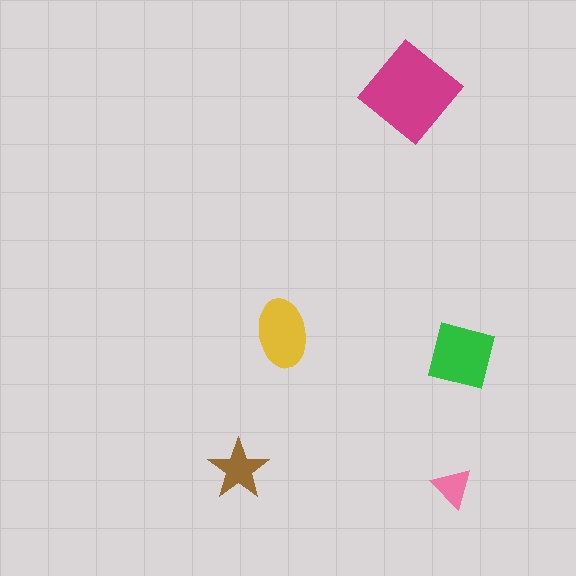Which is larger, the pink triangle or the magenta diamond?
The magenta diamond.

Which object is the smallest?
The pink triangle.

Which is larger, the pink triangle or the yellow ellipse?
The yellow ellipse.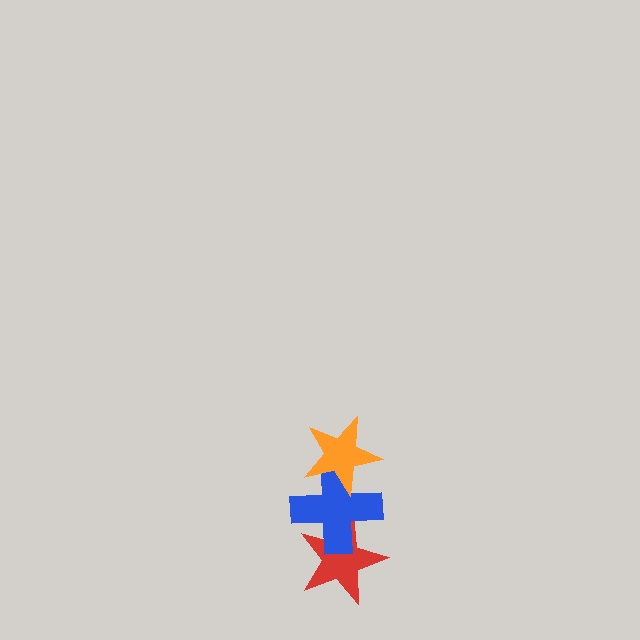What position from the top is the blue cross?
The blue cross is 2nd from the top.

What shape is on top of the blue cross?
The orange star is on top of the blue cross.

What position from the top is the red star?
The red star is 3rd from the top.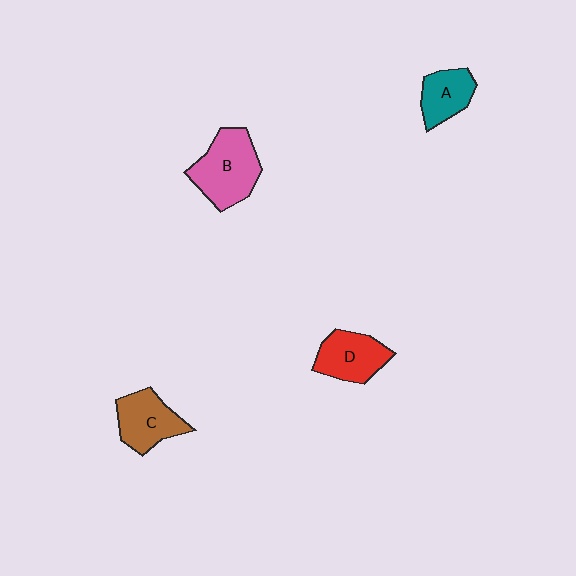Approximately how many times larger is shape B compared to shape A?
Approximately 1.6 times.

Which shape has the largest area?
Shape B (pink).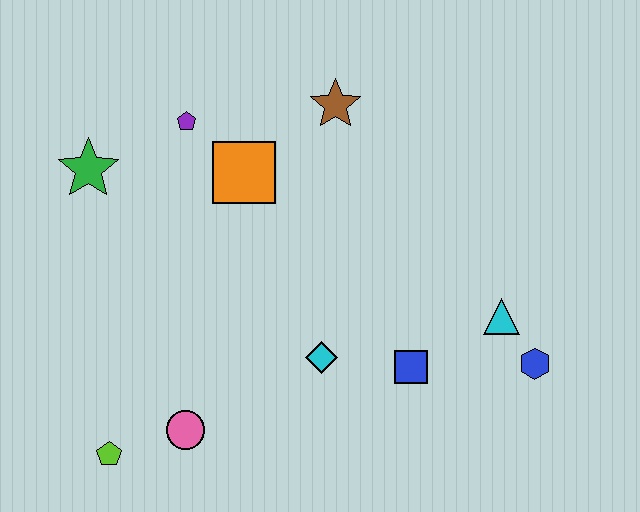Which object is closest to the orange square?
The purple pentagon is closest to the orange square.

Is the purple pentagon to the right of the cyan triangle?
No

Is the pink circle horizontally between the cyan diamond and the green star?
Yes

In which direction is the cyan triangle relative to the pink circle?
The cyan triangle is to the right of the pink circle.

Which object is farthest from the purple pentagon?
The blue hexagon is farthest from the purple pentagon.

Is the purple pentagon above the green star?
Yes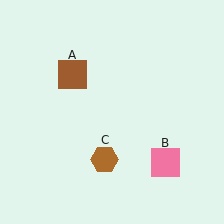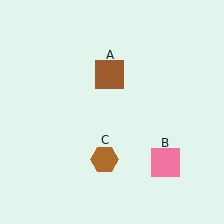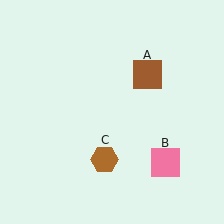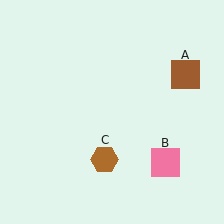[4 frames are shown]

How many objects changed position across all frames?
1 object changed position: brown square (object A).